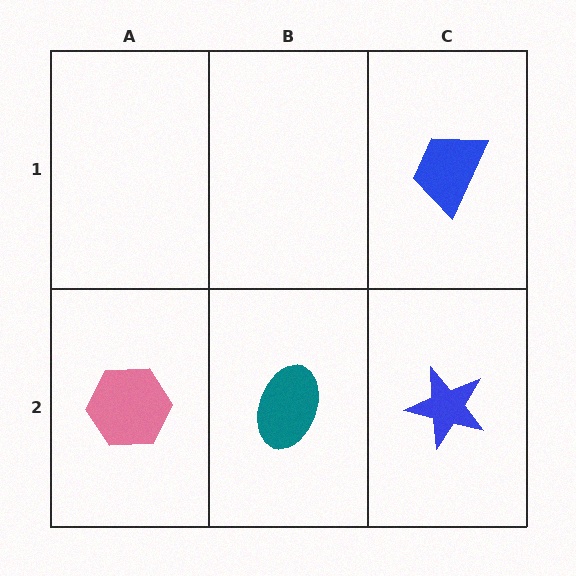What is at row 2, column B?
A teal ellipse.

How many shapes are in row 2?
3 shapes.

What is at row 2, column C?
A blue star.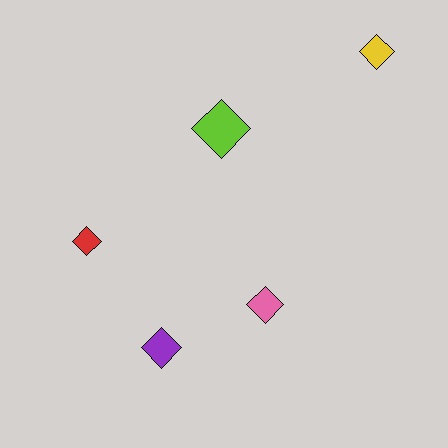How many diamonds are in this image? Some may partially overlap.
There are 5 diamonds.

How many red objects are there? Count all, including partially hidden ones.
There is 1 red object.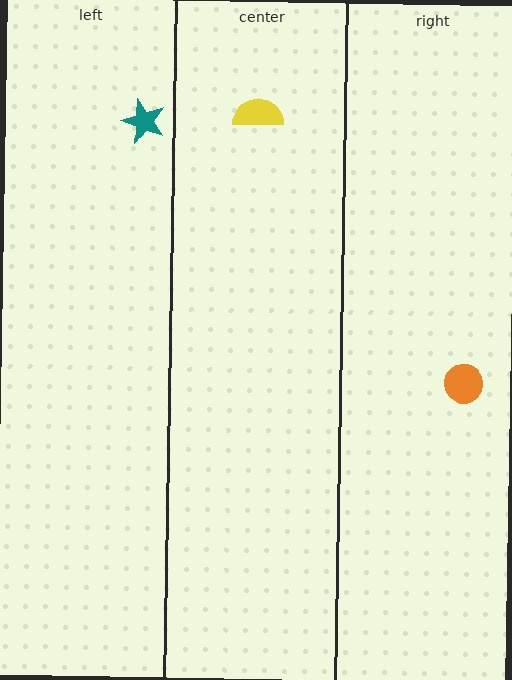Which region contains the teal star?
The left region.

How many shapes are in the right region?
1.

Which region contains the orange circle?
The right region.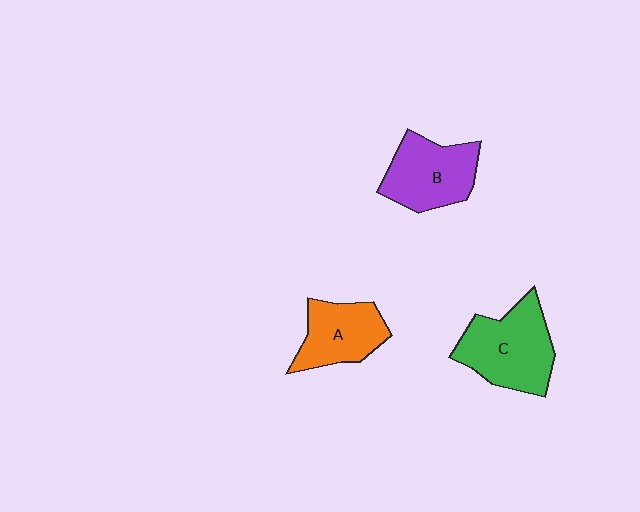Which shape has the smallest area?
Shape A (orange).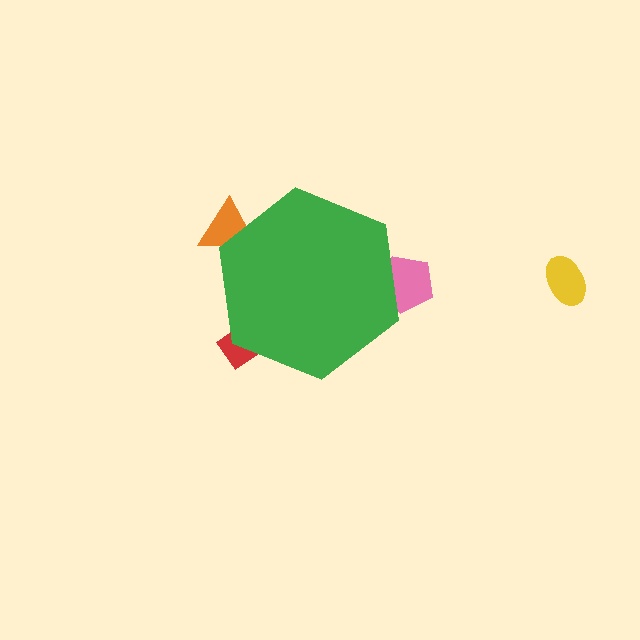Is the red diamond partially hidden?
Yes, the red diamond is partially hidden behind the green hexagon.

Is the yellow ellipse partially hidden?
No, the yellow ellipse is fully visible.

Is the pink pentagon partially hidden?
Yes, the pink pentagon is partially hidden behind the green hexagon.